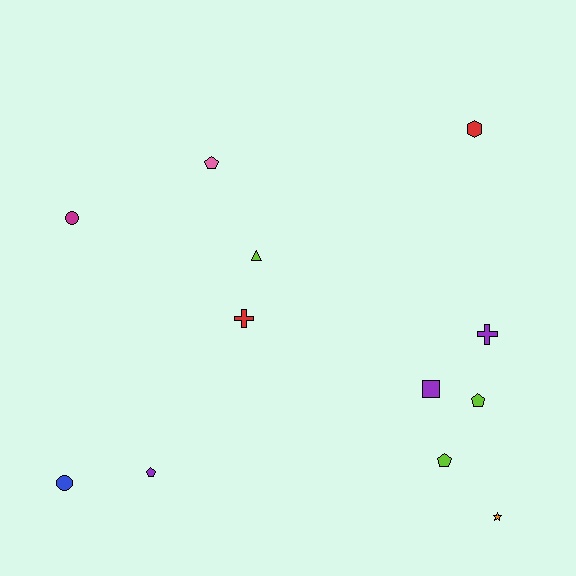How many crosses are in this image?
There are 2 crosses.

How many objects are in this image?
There are 12 objects.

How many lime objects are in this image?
There are 3 lime objects.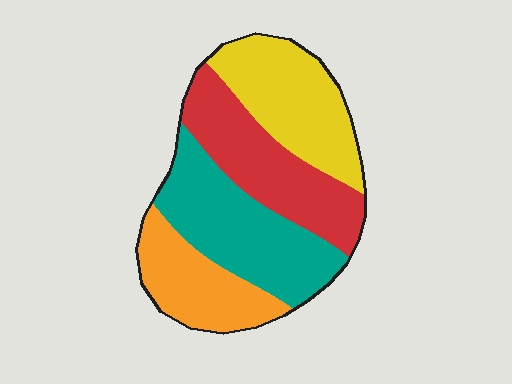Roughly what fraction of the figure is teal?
Teal takes up about one third (1/3) of the figure.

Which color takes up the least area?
Orange, at roughly 20%.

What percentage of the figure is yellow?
Yellow covers about 25% of the figure.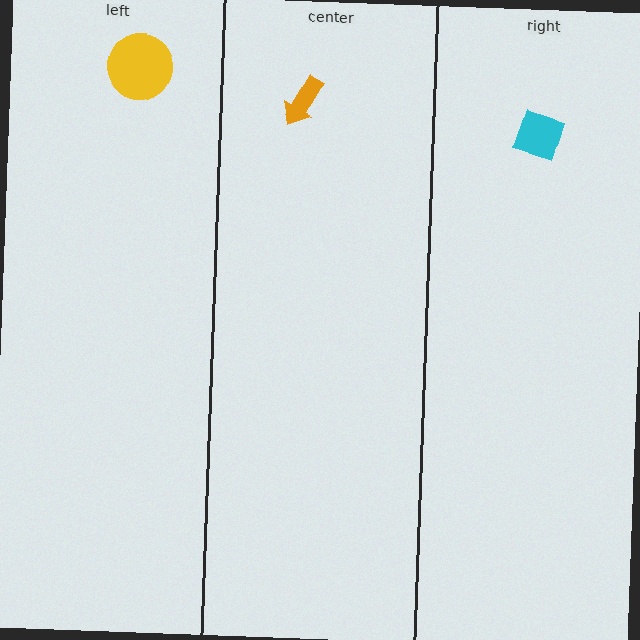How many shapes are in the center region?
1.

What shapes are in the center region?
The orange arrow.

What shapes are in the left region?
The yellow circle.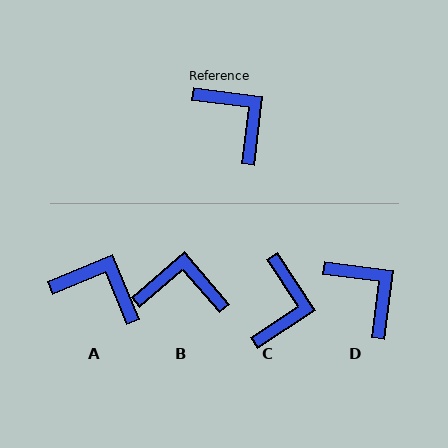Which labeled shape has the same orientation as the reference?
D.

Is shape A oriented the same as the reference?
No, it is off by about 30 degrees.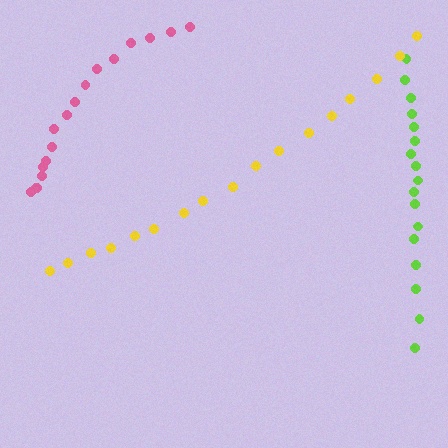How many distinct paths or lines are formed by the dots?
There are 3 distinct paths.